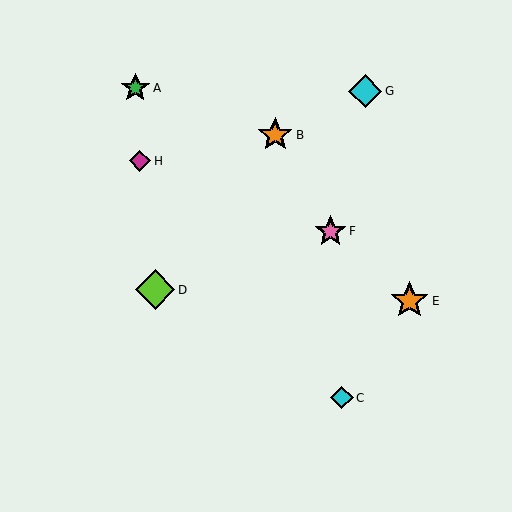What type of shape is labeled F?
Shape F is a pink star.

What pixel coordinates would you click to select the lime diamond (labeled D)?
Click at (155, 290) to select the lime diamond D.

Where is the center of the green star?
The center of the green star is at (135, 88).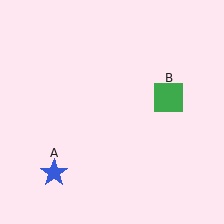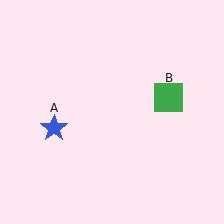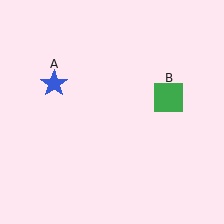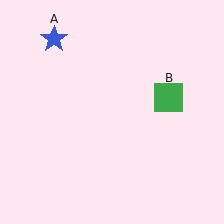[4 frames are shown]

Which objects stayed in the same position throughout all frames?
Green square (object B) remained stationary.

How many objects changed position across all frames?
1 object changed position: blue star (object A).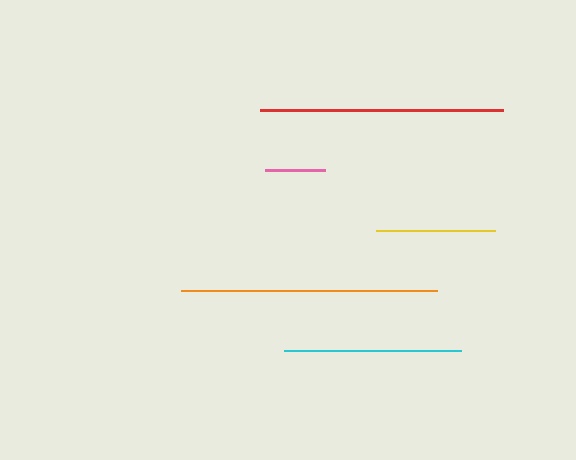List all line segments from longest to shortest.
From longest to shortest: orange, red, cyan, yellow, pink.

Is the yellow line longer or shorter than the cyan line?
The cyan line is longer than the yellow line.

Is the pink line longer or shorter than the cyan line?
The cyan line is longer than the pink line.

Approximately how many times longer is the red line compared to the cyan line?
The red line is approximately 1.4 times the length of the cyan line.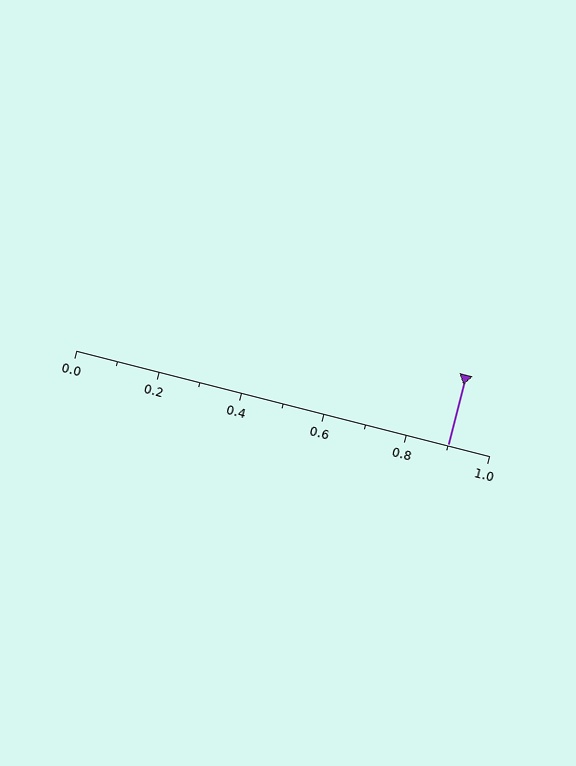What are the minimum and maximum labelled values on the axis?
The axis runs from 0.0 to 1.0.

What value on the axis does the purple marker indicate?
The marker indicates approximately 0.9.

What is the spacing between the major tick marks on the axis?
The major ticks are spaced 0.2 apart.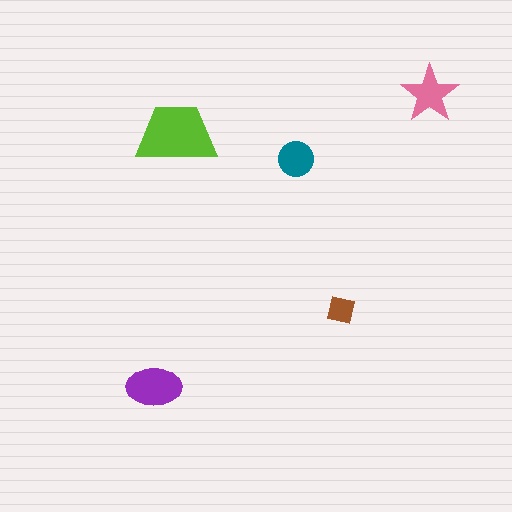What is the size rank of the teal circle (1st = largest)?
4th.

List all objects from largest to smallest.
The lime trapezoid, the purple ellipse, the pink star, the teal circle, the brown square.